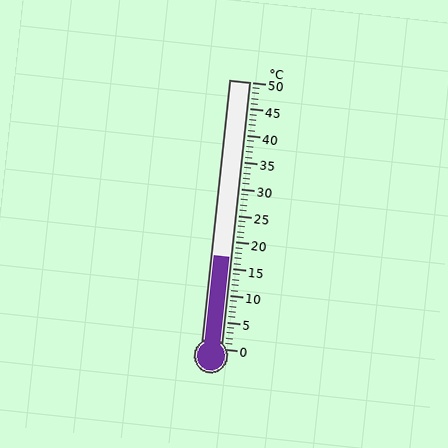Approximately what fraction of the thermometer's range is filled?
The thermometer is filled to approximately 35% of its range.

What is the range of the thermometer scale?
The thermometer scale ranges from 0°C to 50°C.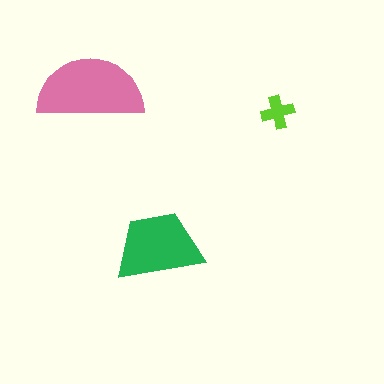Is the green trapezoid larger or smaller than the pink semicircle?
Smaller.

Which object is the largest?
The pink semicircle.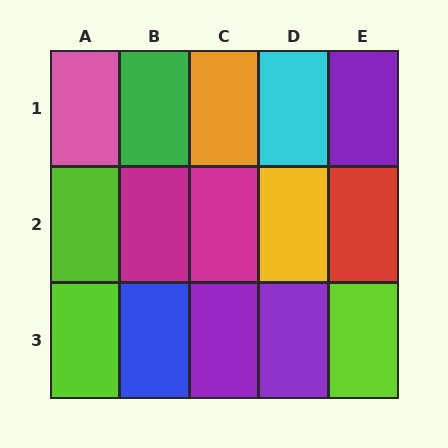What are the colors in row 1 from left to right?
Pink, green, orange, cyan, purple.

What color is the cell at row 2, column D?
Yellow.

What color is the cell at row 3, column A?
Lime.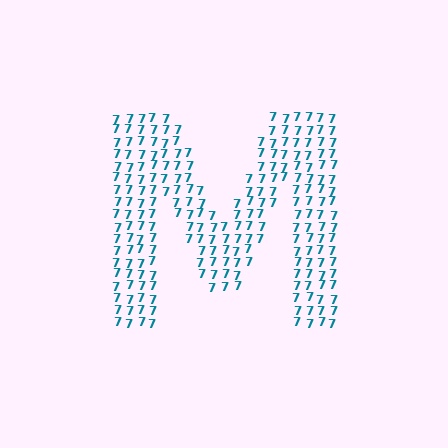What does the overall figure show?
The overall figure shows the letter M.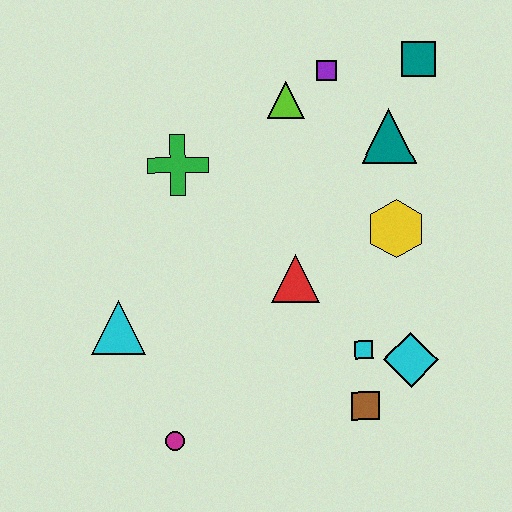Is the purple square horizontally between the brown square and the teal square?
No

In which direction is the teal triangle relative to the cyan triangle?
The teal triangle is to the right of the cyan triangle.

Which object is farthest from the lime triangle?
The magenta circle is farthest from the lime triangle.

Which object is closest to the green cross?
The lime triangle is closest to the green cross.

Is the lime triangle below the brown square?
No